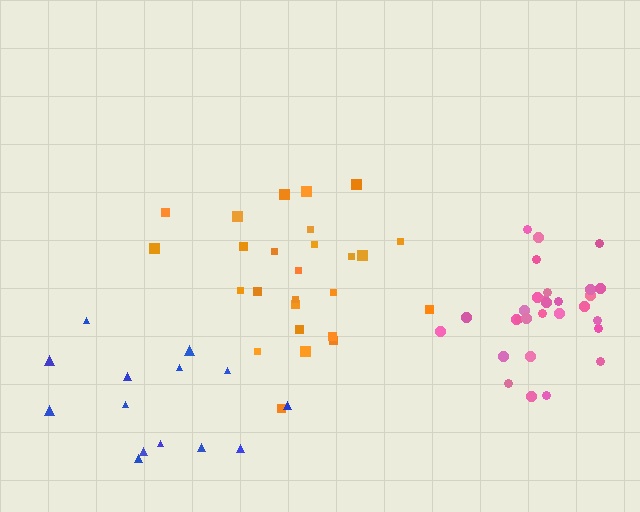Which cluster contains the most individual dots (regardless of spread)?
Pink (29).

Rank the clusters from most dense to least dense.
pink, orange, blue.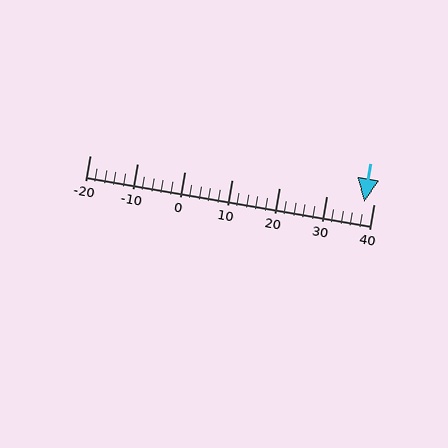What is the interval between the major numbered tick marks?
The major tick marks are spaced 10 units apart.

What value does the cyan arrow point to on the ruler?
The cyan arrow points to approximately 38.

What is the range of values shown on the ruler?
The ruler shows values from -20 to 40.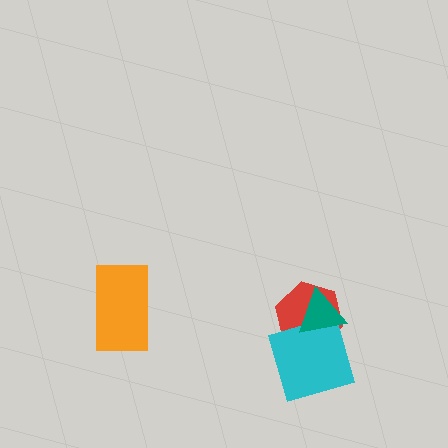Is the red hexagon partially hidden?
Yes, it is partially covered by another shape.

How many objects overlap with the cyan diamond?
2 objects overlap with the cyan diamond.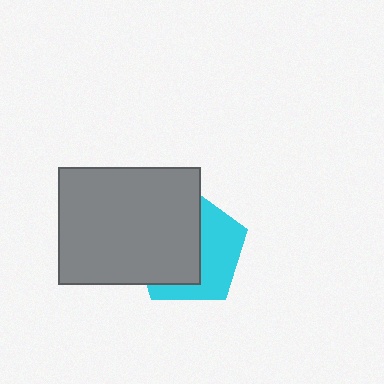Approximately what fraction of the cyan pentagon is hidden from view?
Roughly 57% of the cyan pentagon is hidden behind the gray rectangle.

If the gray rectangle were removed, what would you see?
You would see the complete cyan pentagon.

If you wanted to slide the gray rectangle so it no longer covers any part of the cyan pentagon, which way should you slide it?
Slide it left — that is the most direct way to separate the two shapes.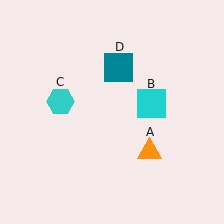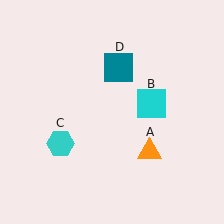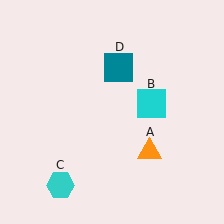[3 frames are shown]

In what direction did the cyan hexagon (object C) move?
The cyan hexagon (object C) moved down.